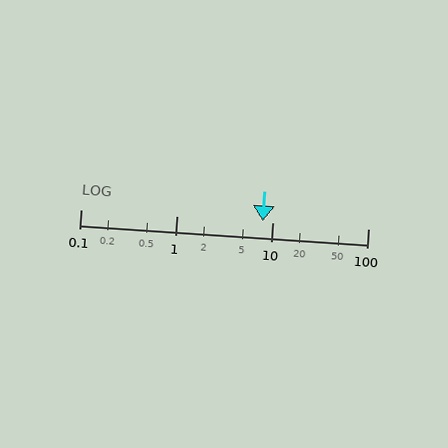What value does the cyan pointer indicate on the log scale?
The pointer indicates approximately 8.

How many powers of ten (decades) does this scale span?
The scale spans 3 decades, from 0.1 to 100.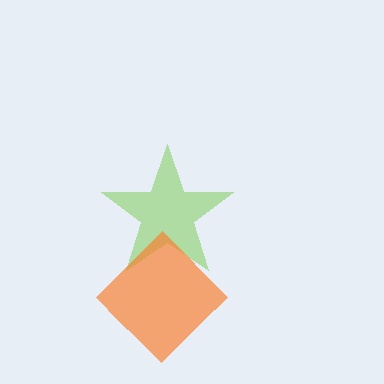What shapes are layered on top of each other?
The layered shapes are: a lime star, an orange diamond.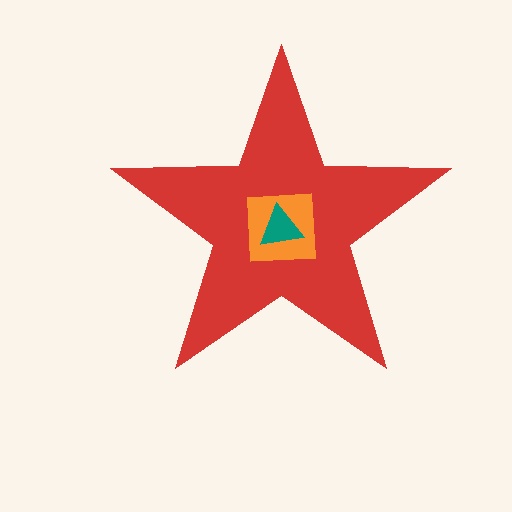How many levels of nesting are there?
3.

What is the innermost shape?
The teal triangle.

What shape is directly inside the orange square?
The teal triangle.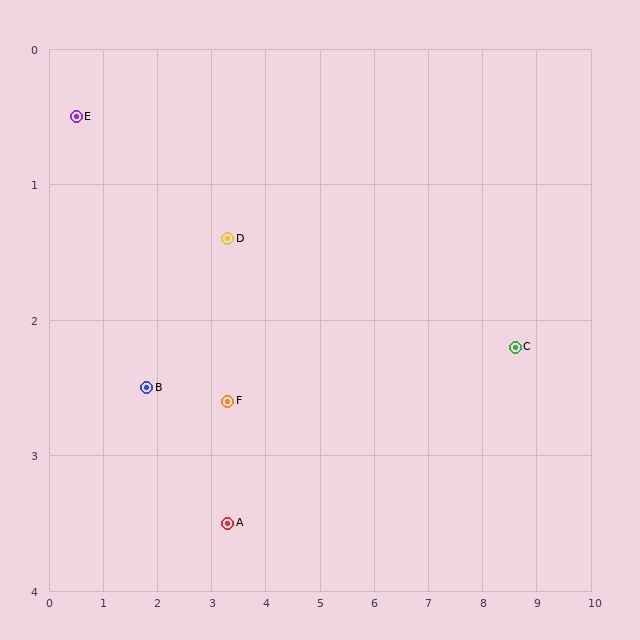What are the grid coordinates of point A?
Point A is at approximately (3.3, 3.5).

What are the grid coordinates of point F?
Point F is at approximately (3.3, 2.6).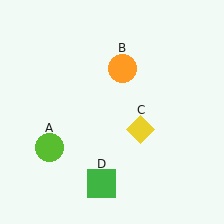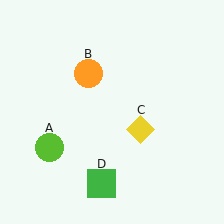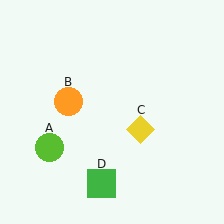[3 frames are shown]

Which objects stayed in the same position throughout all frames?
Lime circle (object A) and yellow diamond (object C) and green square (object D) remained stationary.